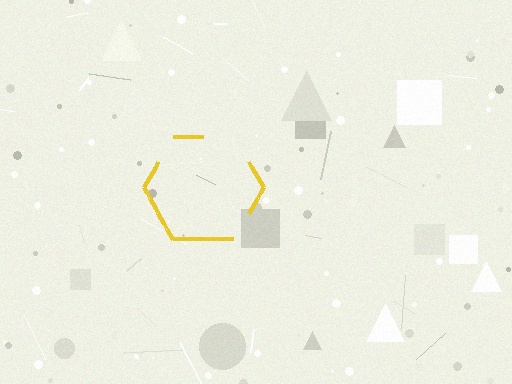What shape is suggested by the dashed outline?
The dashed outline suggests a hexagon.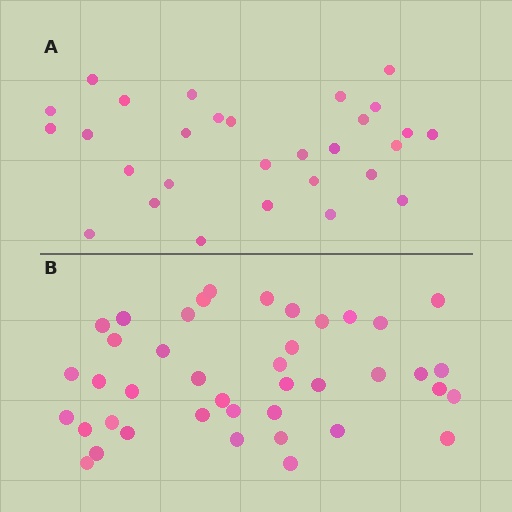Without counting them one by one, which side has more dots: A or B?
Region B (the bottom region) has more dots.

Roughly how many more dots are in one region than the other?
Region B has roughly 12 or so more dots than region A.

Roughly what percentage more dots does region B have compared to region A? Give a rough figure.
About 40% more.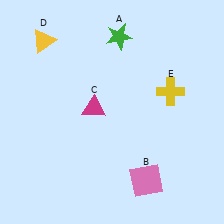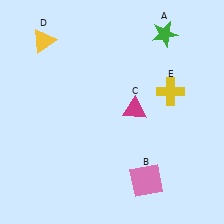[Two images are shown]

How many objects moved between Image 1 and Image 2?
2 objects moved between the two images.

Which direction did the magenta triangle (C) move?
The magenta triangle (C) moved right.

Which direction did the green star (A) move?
The green star (A) moved right.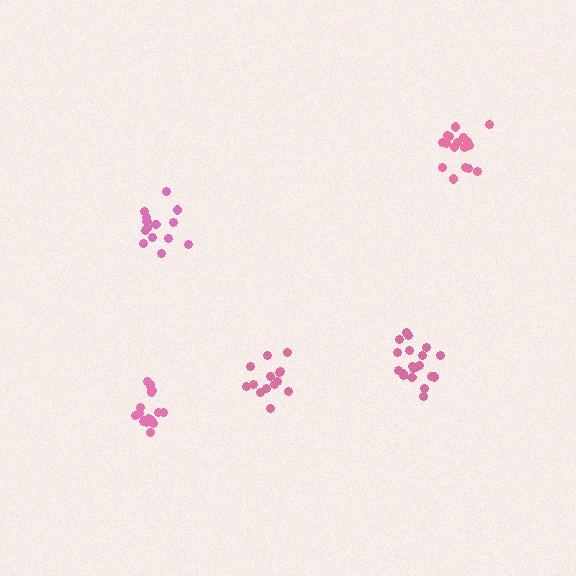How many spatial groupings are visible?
There are 5 spatial groupings.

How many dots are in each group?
Group 1: 14 dots, Group 2: 20 dots, Group 3: 14 dots, Group 4: 17 dots, Group 5: 19 dots (84 total).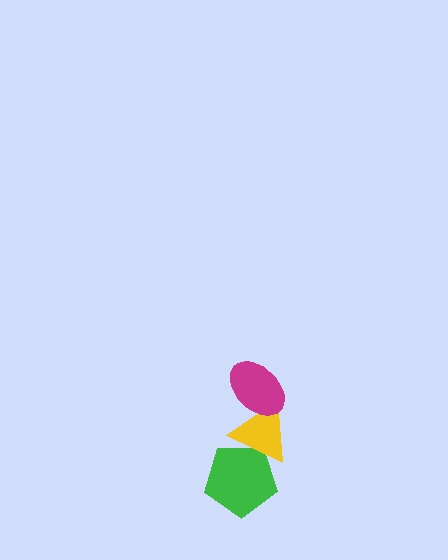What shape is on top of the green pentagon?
The yellow triangle is on top of the green pentagon.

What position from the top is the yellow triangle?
The yellow triangle is 2nd from the top.